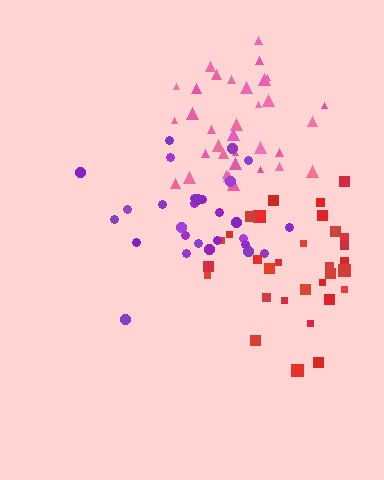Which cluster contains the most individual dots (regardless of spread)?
Pink (34).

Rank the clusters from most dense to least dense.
purple, pink, red.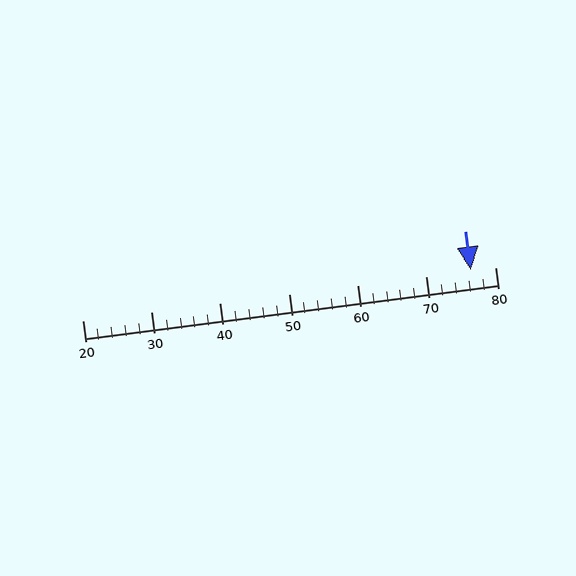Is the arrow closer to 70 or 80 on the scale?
The arrow is closer to 80.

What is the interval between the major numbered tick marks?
The major tick marks are spaced 10 units apart.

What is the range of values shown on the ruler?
The ruler shows values from 20 to 80.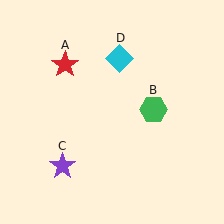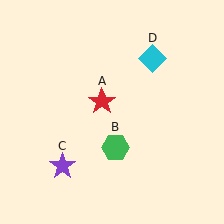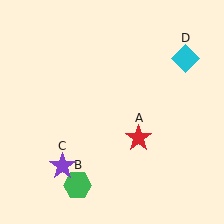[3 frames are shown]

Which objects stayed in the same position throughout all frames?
Purple star (object C) remained stationary.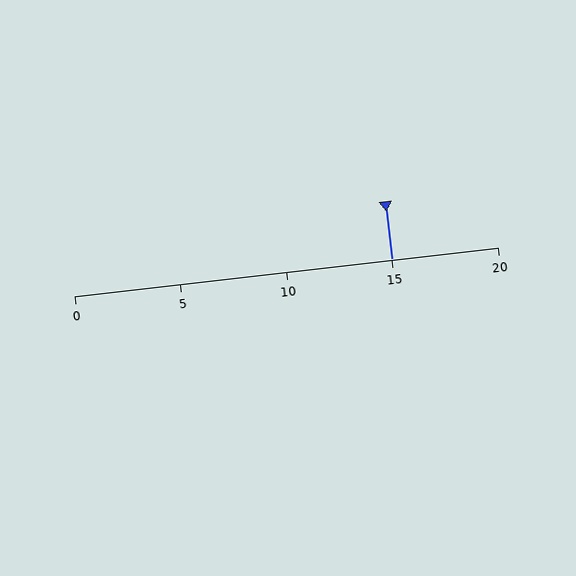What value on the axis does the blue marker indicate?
The marker indicates approximately 15.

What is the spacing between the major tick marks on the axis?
The major ticks are spaced 5 apart.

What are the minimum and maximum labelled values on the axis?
The axis runs from 0 to 20.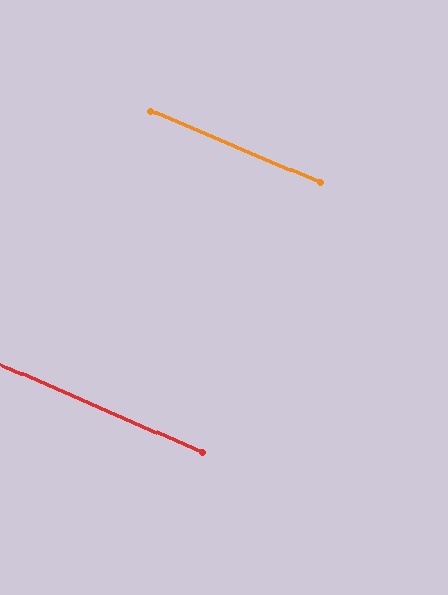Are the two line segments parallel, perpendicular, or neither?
Parallel — their directions differ by only 0.7°.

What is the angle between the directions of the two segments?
Approximately 1 degree.